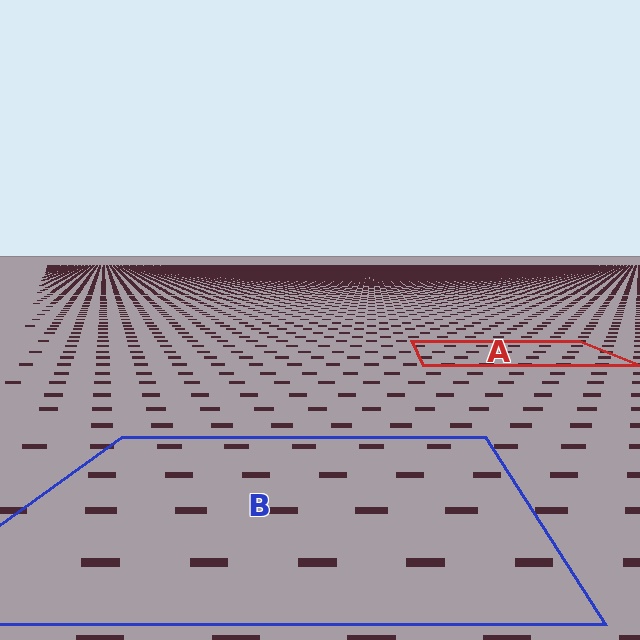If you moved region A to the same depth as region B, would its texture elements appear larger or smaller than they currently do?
They would appear larger. At a closer depth, the same texture elements are projected at a bigger on-screen size.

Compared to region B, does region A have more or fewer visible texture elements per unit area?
Region A has more texture elements per unit area — they are packed more densely because it is farther away.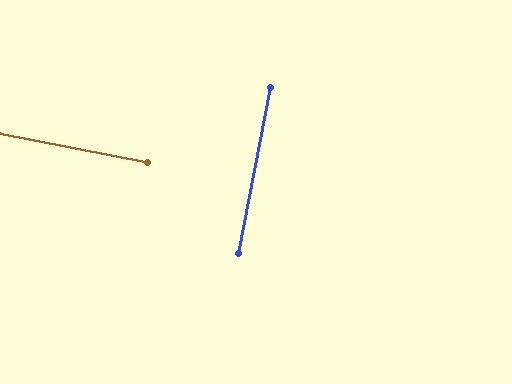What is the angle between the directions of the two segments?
Approximately 90 degrees.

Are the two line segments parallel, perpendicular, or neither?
Perpendicular — they meet at approximately 90°.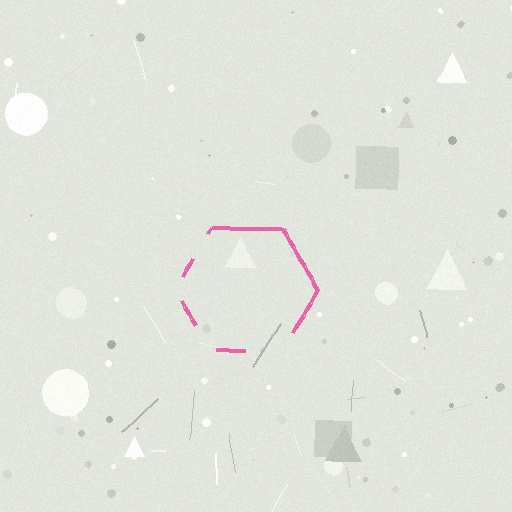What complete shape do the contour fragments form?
The contour fragments form a hexagon.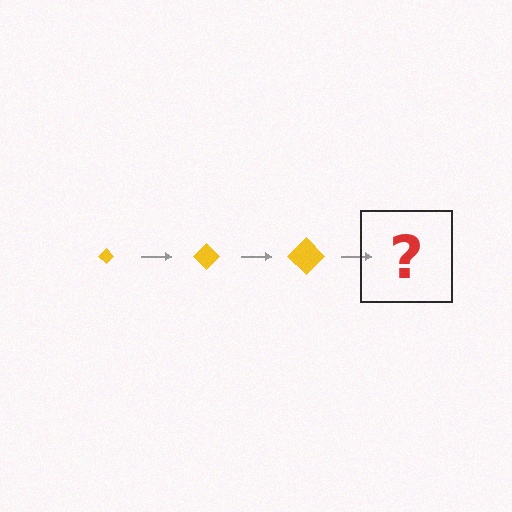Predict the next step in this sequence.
The next step is a yellow diamond, larger than the previous one.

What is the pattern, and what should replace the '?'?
The pattern is that the diamond gets progressively larger each step. The '?' should be a yellow diamond, larger than the previous one.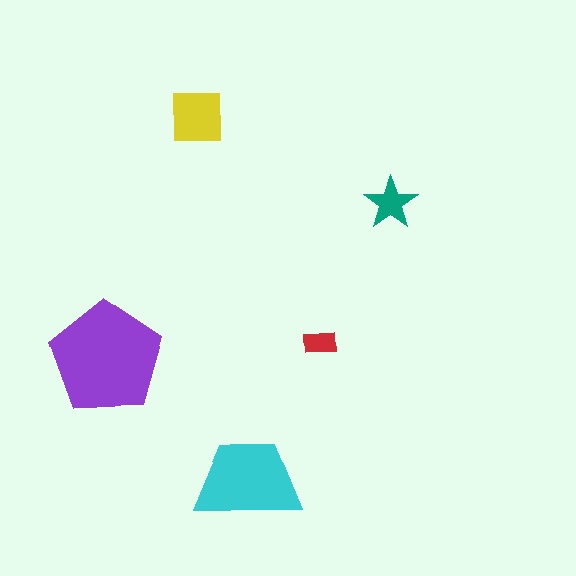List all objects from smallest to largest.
The red rectangle, the teal star, the yellow square, the cyan trapezoid, the purple pentagon.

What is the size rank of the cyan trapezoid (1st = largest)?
2nd.